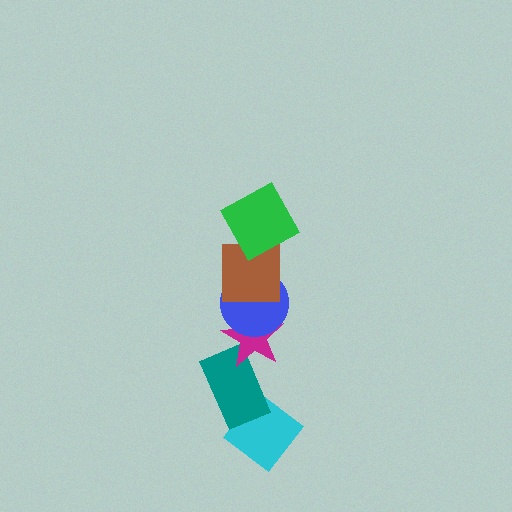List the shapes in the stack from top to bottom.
From top to bottom: the green square, the brown square, the blue circle, the magenta star, the teal rectangle, the cyan diamond.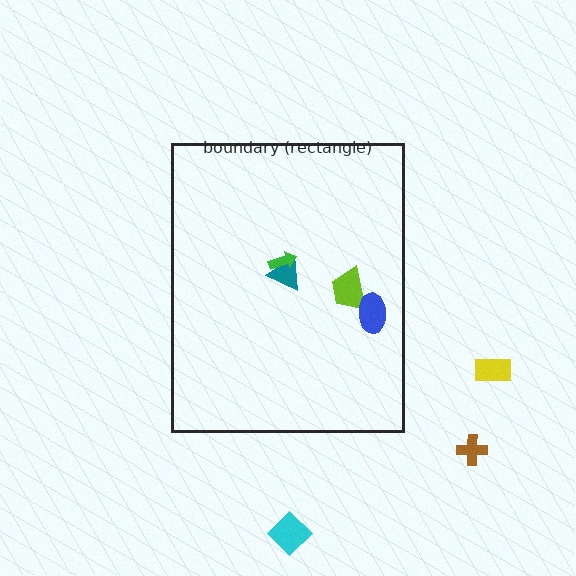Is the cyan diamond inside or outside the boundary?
Outside.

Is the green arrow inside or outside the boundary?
Inside.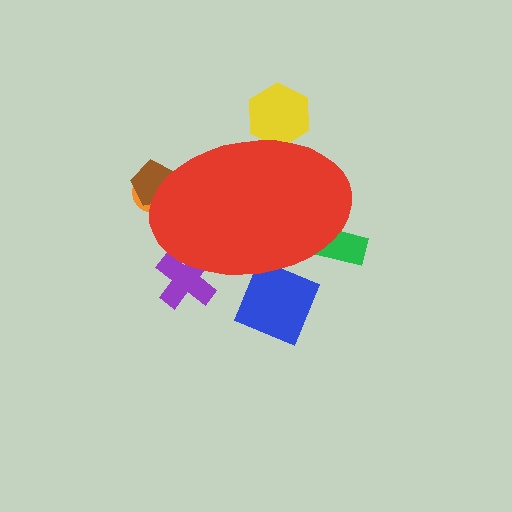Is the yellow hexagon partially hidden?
Yes, the yellow hexagon is partially hidden behind the red ellipse.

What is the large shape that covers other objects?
A red ellipse.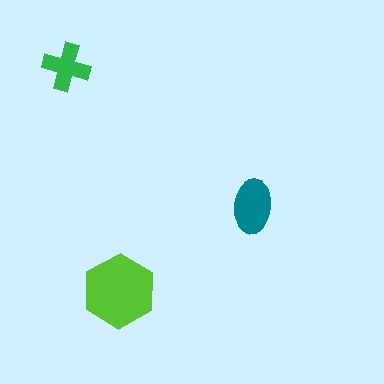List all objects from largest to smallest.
The lime hexagon, the teal ellipse, the green cross.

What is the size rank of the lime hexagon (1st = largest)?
1st.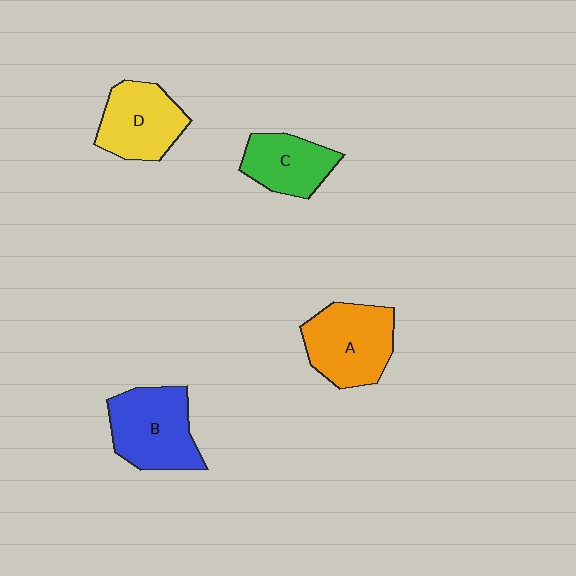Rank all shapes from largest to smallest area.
From largest to smallest: B (blue), A (orange), D (yellow), C (green).